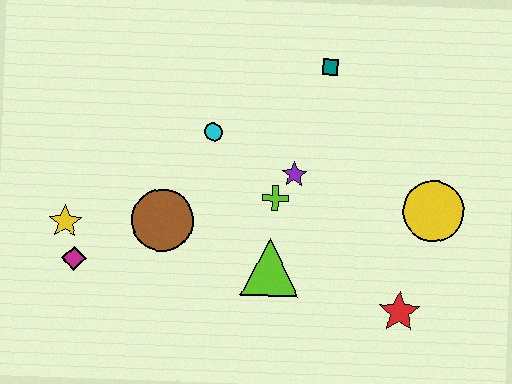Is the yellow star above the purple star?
No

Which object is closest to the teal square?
The purple star is closest to the teal square.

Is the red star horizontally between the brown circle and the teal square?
No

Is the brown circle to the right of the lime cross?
No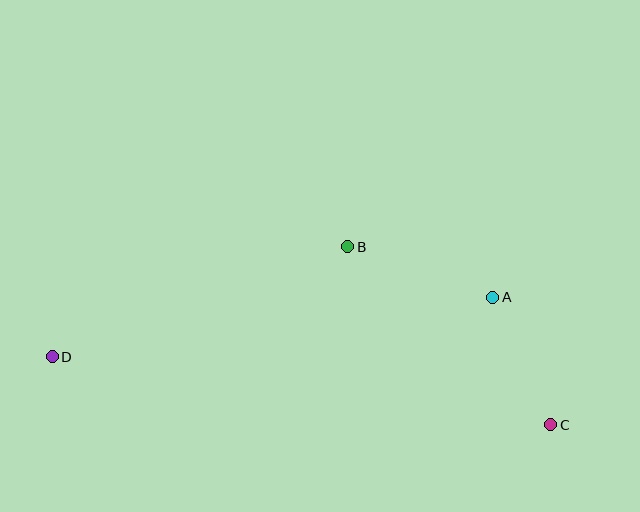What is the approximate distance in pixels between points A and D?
The distance between A and D is approximately 445 pixels.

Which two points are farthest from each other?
Points C and D are farthest from each other.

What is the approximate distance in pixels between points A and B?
The distance between A and B is approximately 153 pixels.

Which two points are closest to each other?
Points A and C are closest to each other.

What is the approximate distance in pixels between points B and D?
The distance between B and D is approximately 316 pixels.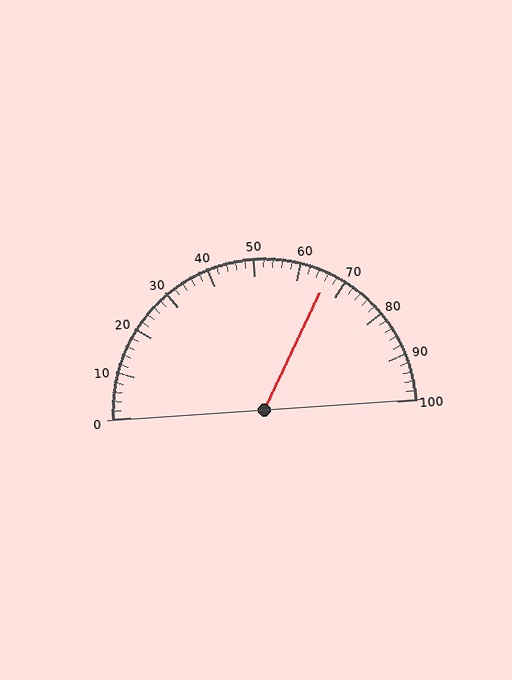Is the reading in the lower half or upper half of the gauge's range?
The reading is in the upper half of the range (0 to 100).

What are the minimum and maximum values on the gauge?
The gauge ranges from 0 to 100.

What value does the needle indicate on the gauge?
The needle indicates approximately 66.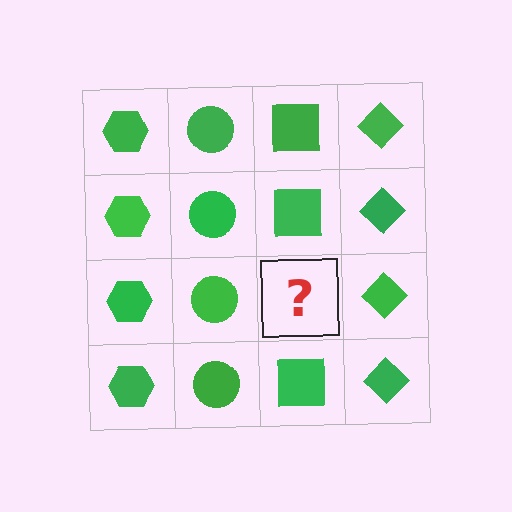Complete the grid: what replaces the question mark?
The question mark should be replaced with a green square.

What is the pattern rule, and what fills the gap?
The rule is that each column has a consistent shape. The gap should be filled with a green square.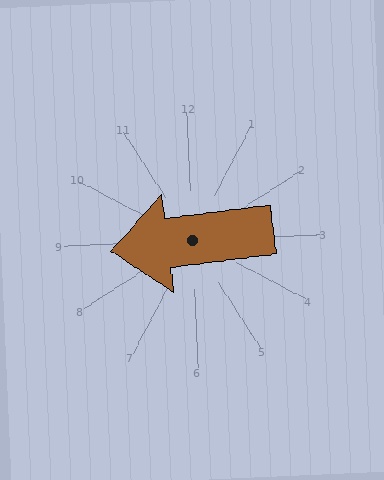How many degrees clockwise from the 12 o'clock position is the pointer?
Approximately 265 degrees.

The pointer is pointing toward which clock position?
Roughly 9 o'clock.